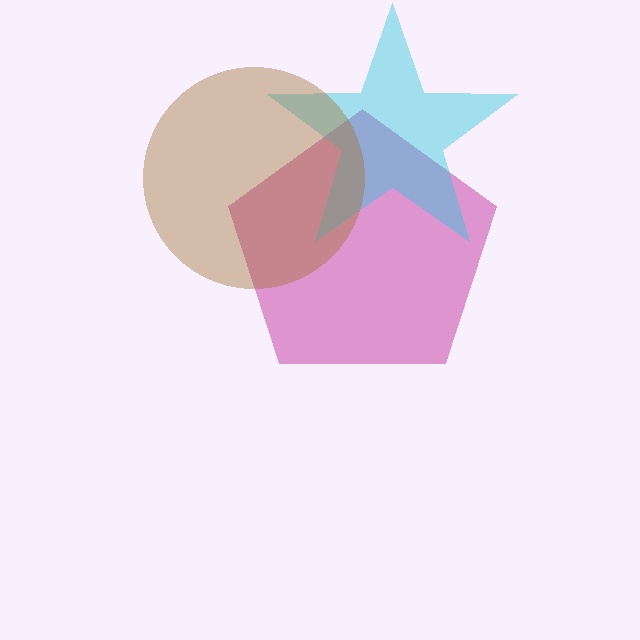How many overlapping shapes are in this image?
There are 3 overlapping shapes in the image.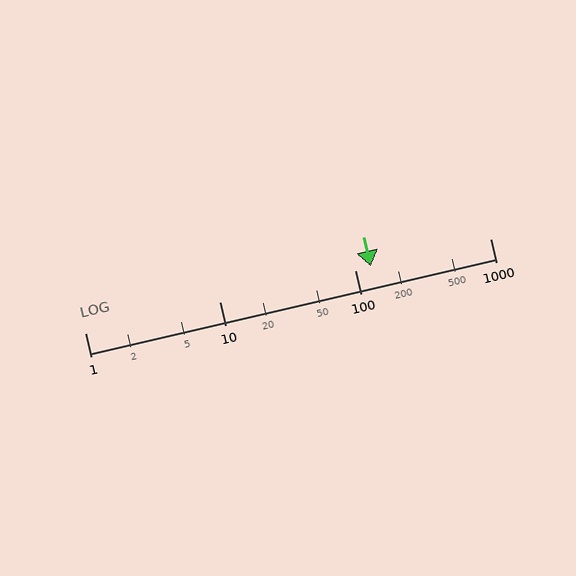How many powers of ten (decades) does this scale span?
The scale spans 3 decades, from 1 to 1000.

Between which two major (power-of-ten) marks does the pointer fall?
The pointer is between 100 and 1000.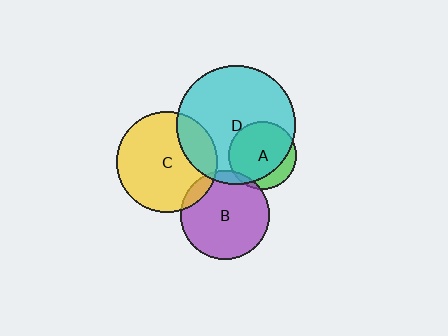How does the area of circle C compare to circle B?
Approximately 1.3 times.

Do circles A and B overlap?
Yes.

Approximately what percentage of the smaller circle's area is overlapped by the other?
Approximately 5%.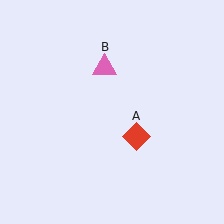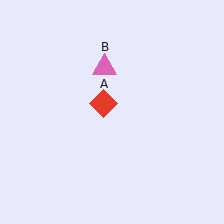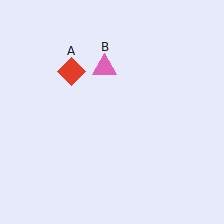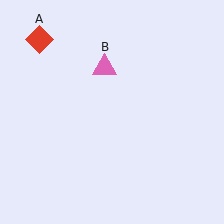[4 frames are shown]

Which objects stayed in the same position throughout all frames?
Pink triangle (object B) remained stationary.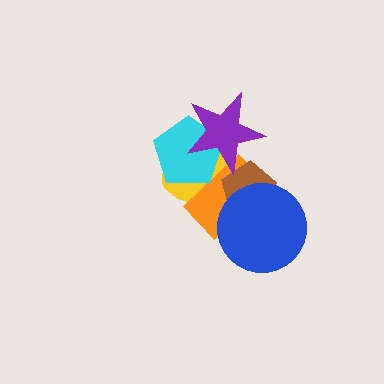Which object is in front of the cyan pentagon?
The purple star is in front of the cyan pentagon.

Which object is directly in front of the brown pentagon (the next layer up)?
The purple star is directly in front of the brown pentagon.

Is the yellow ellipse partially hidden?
Yes, it is partially covered by another shape.